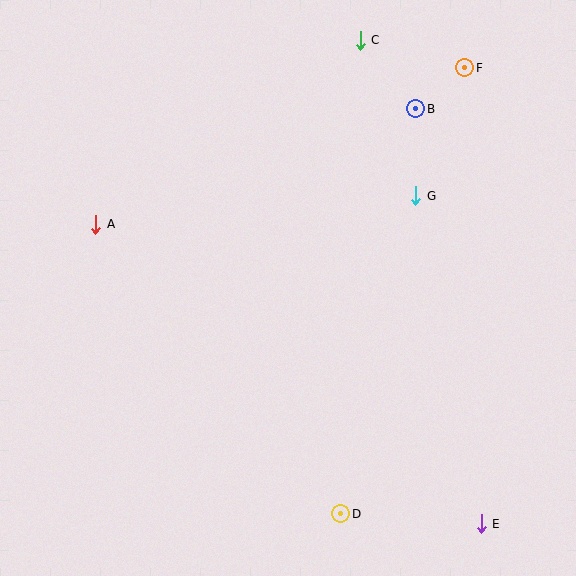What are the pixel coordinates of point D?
Point D is at (341, 514).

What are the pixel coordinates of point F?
Point F is at (465, 68).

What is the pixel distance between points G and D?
The distance between G and D is 327 pixels.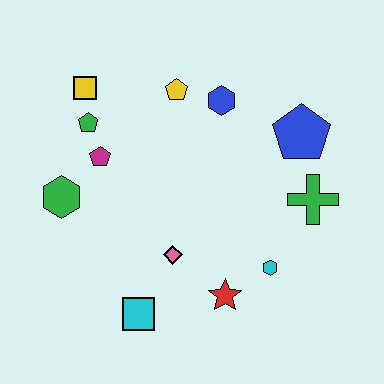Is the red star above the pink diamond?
No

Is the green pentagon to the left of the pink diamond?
Yes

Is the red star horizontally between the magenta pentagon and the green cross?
Yes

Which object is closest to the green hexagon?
The magenta pentagon is closest to the green hexagon.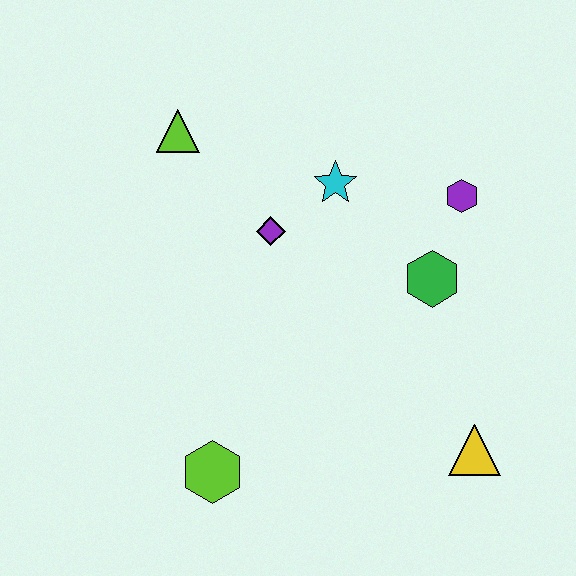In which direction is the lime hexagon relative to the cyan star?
The lime hexagon is below the cyan star.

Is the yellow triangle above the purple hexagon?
No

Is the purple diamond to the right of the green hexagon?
No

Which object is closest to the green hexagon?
The purple hexagon is closest to the green hexagon.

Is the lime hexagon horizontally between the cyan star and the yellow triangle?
No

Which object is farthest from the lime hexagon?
The purple hexagon is farthest from the lime hexagon.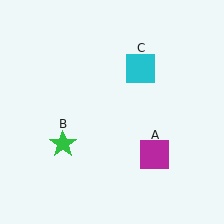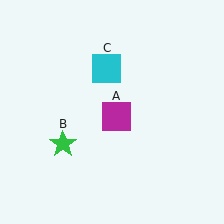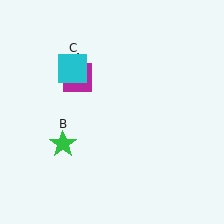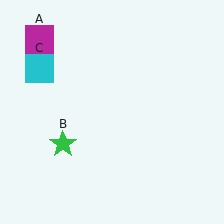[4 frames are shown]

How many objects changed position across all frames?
2 objects changed position: magenta square (object A), cyan square (object C).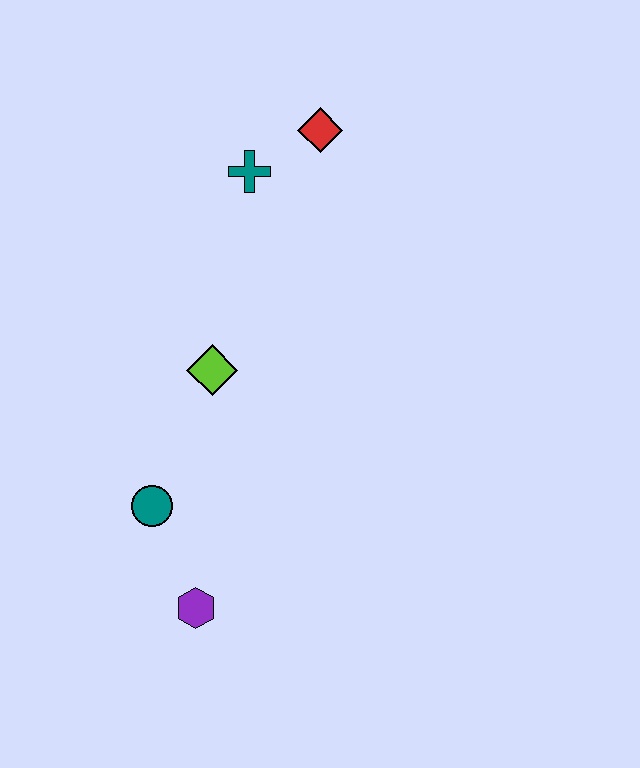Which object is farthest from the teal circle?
The red diamond is farthest from the teal circle.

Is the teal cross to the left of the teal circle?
No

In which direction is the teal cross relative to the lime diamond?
The teal cross is above the lime diamond.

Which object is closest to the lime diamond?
The teal circle is closest to the lime diamond.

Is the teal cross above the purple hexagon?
Yes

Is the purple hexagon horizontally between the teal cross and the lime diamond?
No